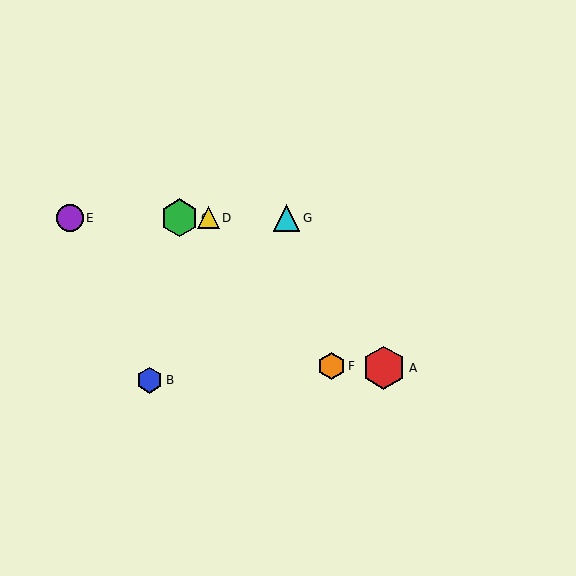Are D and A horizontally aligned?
No, D is at y≈218 and A is at y≈368.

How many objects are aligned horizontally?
4 objects (C, D, E, G) are aligned horizontally.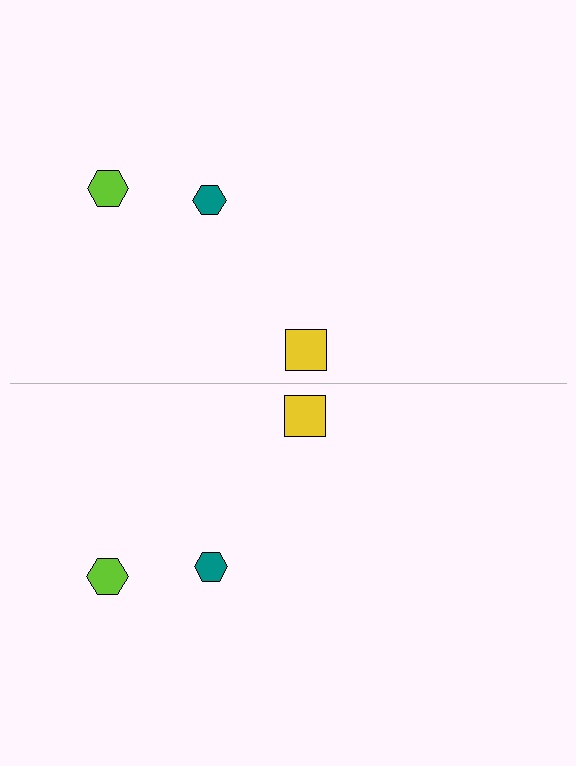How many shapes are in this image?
There are 6 shapes in this image.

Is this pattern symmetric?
Yes, this pattern has bilateral (reflection) symmetry.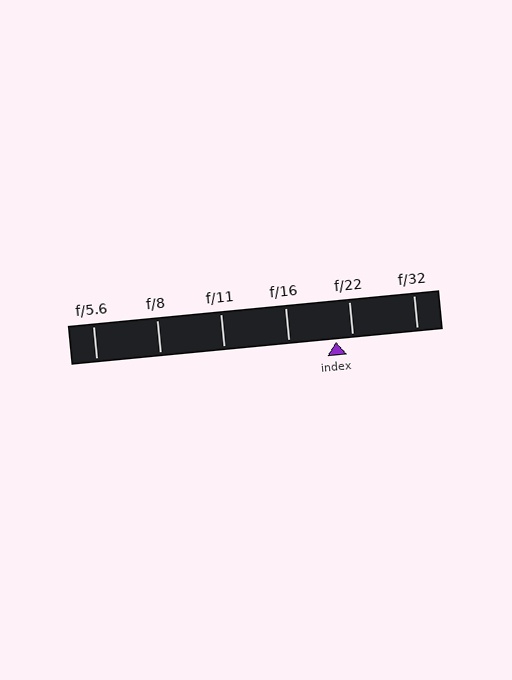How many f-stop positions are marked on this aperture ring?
There are 6 f-stop positions marked.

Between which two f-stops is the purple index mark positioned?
The index mark is between f/16 and f/22.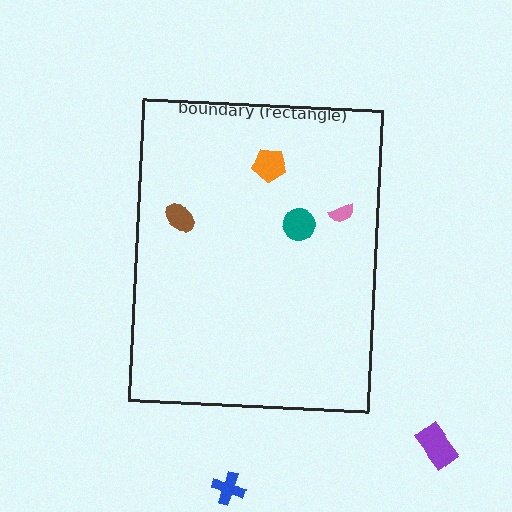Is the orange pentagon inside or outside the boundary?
Inside.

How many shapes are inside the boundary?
4 inside, 2 outside.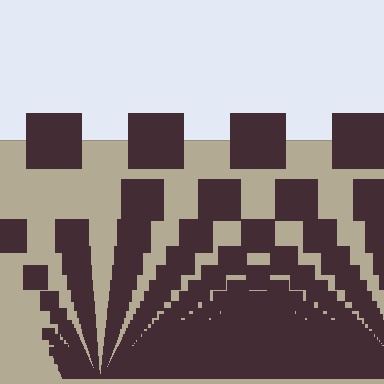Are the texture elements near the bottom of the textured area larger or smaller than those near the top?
Smaller. The gradient is inverted — elements near the bottom are smaller and denser.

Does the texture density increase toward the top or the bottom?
Density increases toward the bottom.